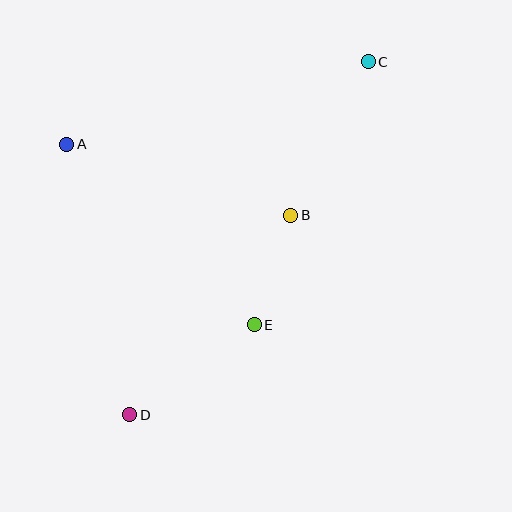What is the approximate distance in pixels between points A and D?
The distance between A and D is approximately 277 pixels.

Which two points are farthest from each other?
Points C and D are farthest from each other.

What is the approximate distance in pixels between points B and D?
The distance between B and D is approximately 256 pixels.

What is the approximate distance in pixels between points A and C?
The distance between A and C is approximately 312 pixels.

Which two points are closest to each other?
Points B and E are closest to each other.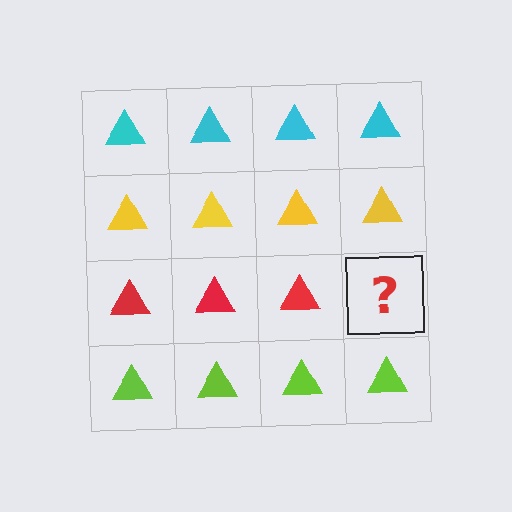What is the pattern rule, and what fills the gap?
The rule is that each row has a consistent color. The gap should be filled with a red triangle.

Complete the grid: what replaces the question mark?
The question mark should be replaced with a red triangle.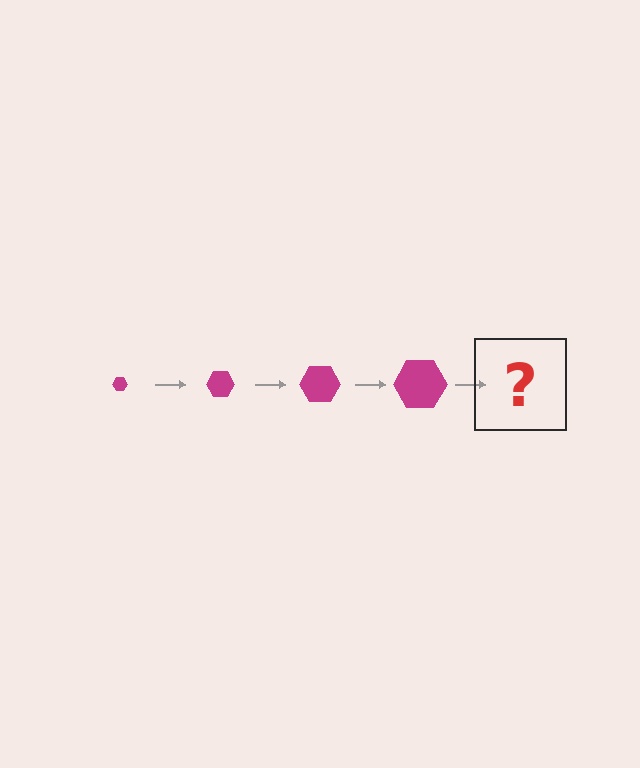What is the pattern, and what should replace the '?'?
The pattern is that the hexagon gets progressively larger each step. The '?' should be a magenta hexagon, larger than the previous one.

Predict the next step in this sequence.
The next step is a magenta hexagon, larger than the previous one.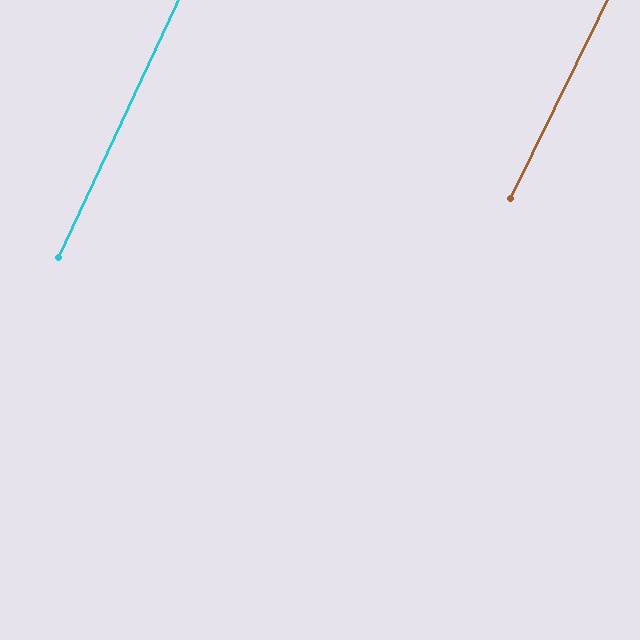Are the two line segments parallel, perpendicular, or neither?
Parallel — their directions differ by only 1.2°.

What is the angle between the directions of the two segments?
Approximately 1 degree.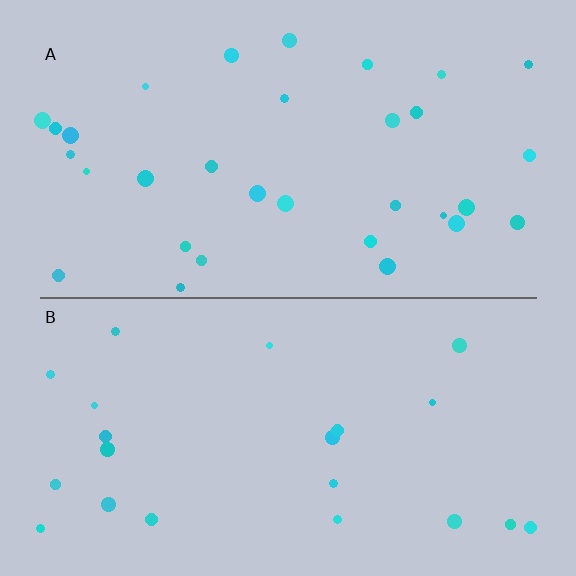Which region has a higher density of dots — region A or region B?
A (the top).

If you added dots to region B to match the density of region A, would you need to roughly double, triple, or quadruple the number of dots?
Approximately double.